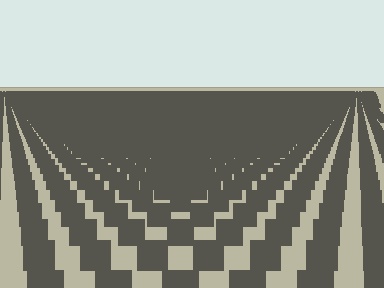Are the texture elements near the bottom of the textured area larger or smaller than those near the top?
Larger. Near the bottom, elements are closer to the viewer and appear at a bigger on-screen size.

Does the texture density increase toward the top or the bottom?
Density increases toward the top.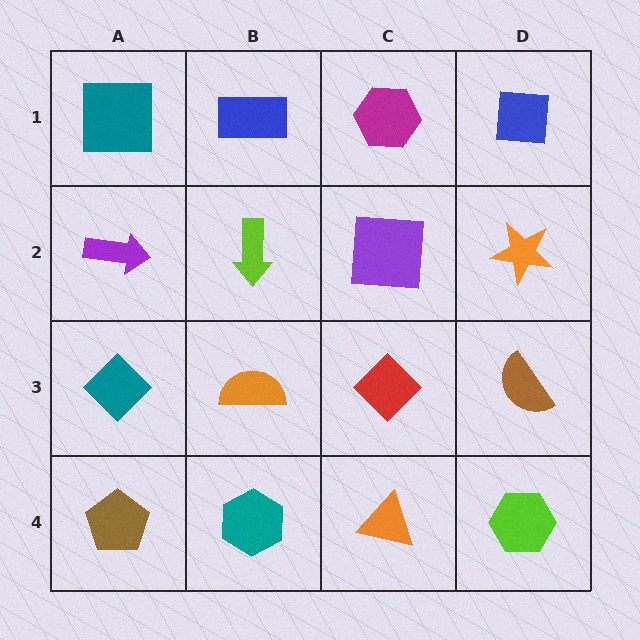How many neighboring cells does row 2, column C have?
4.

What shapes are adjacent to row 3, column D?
An orange star (row 2, column D), a lime hexagon (row 4, column D), a red diamond (row 3, column C).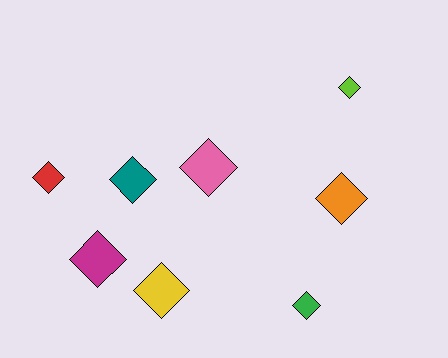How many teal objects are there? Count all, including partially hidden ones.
There is 1 teal object.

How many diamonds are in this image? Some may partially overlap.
There are 8 diamonds.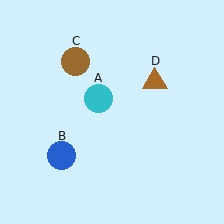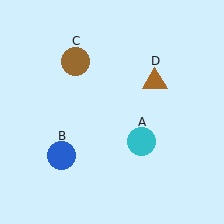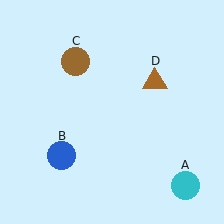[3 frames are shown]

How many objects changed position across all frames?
1 object changed position: cyan circle (object A).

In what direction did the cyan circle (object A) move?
The cyan circle (object A) moved down and to the right.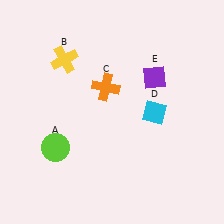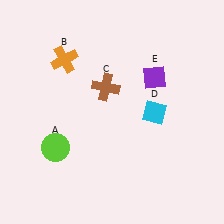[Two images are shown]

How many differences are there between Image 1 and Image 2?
There are 2 differences between the two images.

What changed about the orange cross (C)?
In Image 1, C is orange. In Image 2, it changed to brown.